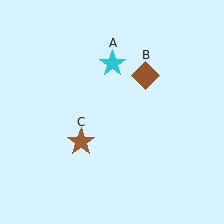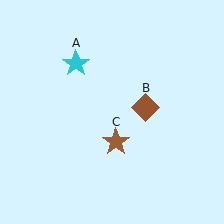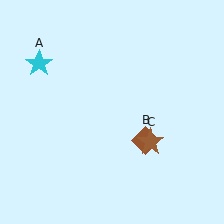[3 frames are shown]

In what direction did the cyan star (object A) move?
The cyan star (object A) moved left.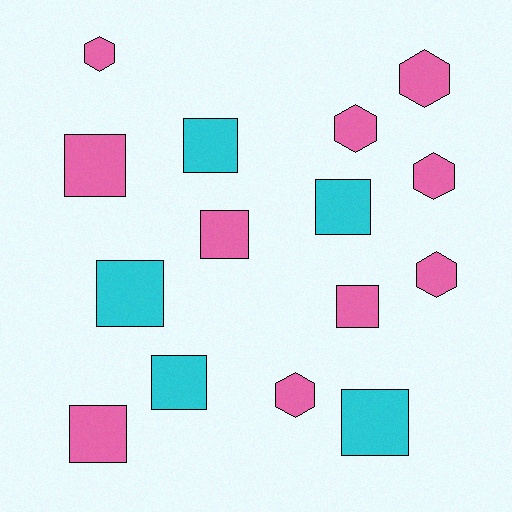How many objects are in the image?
There are 15 objects.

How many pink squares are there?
There are 4 pink squares.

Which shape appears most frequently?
Square, with 9 objects.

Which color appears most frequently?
Pink, with 10 objects.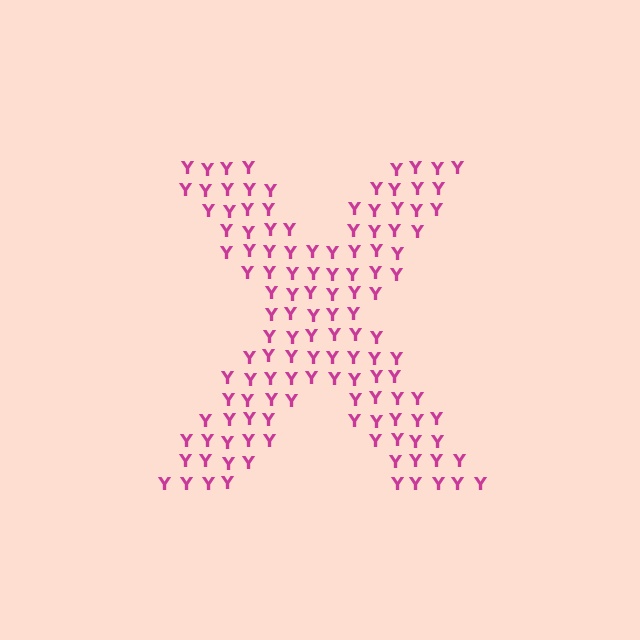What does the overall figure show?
The overall figure shows the letter X.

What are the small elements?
The small elements are letter Y's.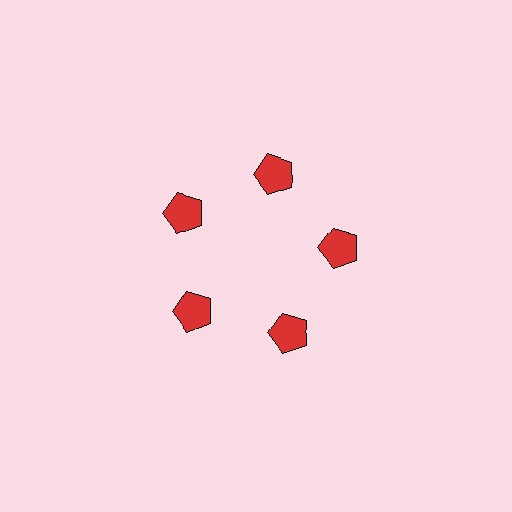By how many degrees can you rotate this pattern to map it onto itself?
The pattern maps onto itself every 72 degrees of rotation.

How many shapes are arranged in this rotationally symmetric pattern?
There are 5 shapes, arranged in 5 groups of 1.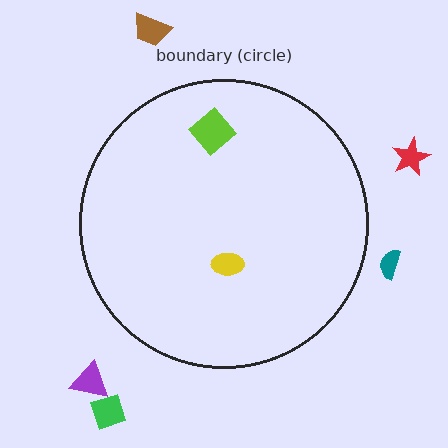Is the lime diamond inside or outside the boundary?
Inside.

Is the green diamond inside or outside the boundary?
Outside.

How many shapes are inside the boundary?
2 inside, 5 outside.